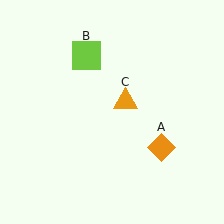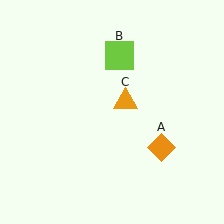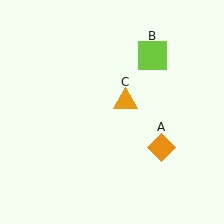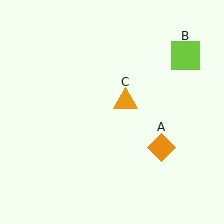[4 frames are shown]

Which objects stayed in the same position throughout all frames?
Orange diamond (object A) and orange triangle (object C) remained stationary.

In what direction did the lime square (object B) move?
The lime square (object B) moved right.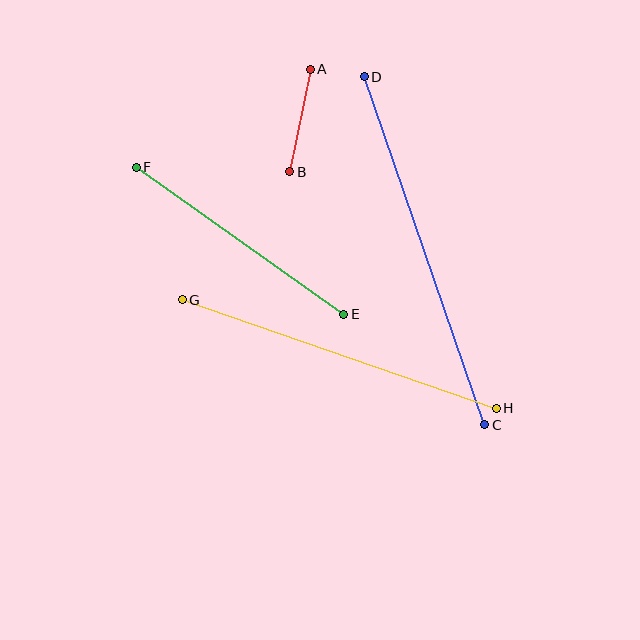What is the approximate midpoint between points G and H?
The midpoint is at approximately (339, 354) pixels.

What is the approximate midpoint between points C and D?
The midpoint is at approximately (425, 251) pixels.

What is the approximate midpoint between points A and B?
The midpoint is at approximately (300, 120) pixels.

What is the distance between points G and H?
The distance is approximately 332 pixels.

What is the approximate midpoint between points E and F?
The midpoint is at approximately (240, 241) pixels.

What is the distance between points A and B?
The distance is approximately 105 pixels.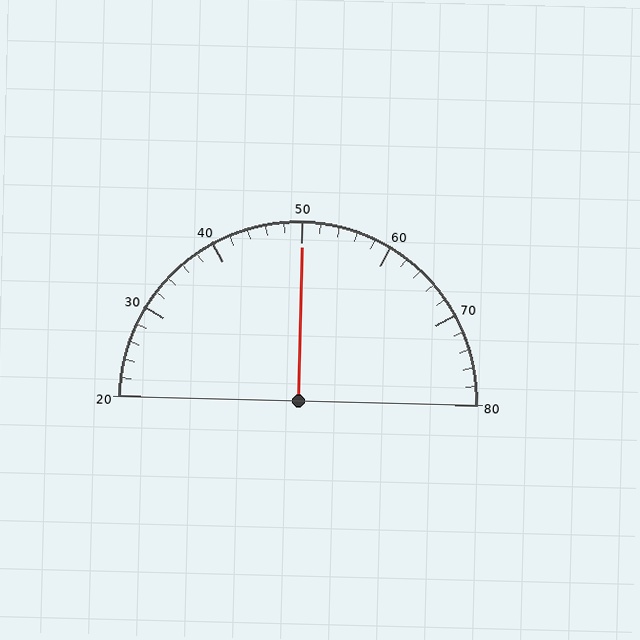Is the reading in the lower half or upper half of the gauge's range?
The reading is in the upper half of the range (20 to 80).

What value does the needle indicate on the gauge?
The needle indicates approximately 50.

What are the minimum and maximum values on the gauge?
The gauge ranges from 20 to 80.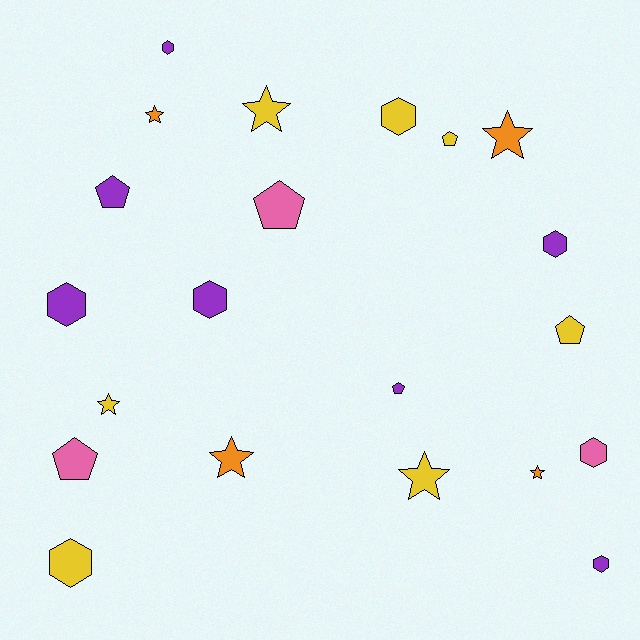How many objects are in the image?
There are 21 objects.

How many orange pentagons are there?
There are no orange pentagons.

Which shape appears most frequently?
Hexagon, with 8 objects.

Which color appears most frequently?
Purple, with 7 objects.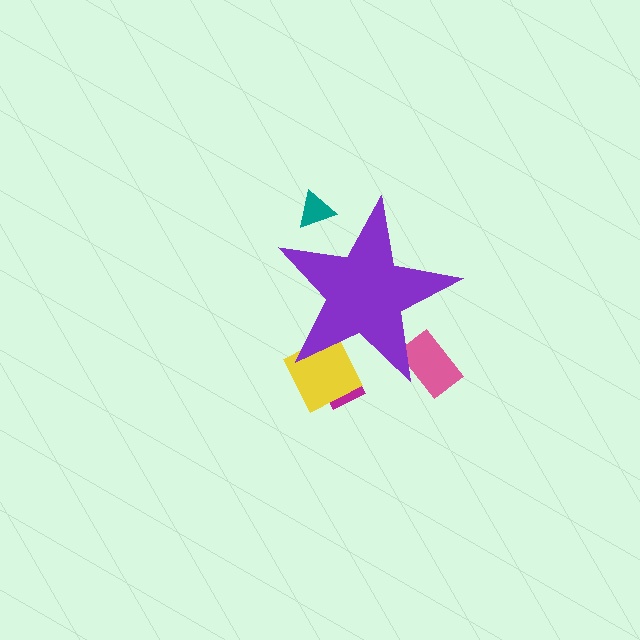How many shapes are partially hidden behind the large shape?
4 shapes are partially hidden.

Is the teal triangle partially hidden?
Yes, the teal triangle is partially hidden behind the purple star.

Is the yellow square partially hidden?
Yes, the yellow square is partially hidden behind the purple star.